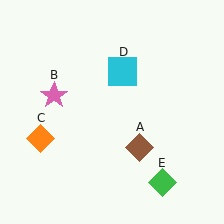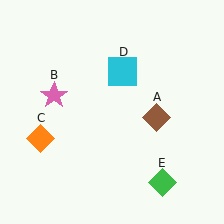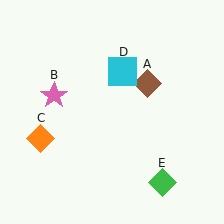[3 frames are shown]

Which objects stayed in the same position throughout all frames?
Pink star (object B) and orange diamond (object C) and cyan square (object D) and green diamond (object E) remained stationary.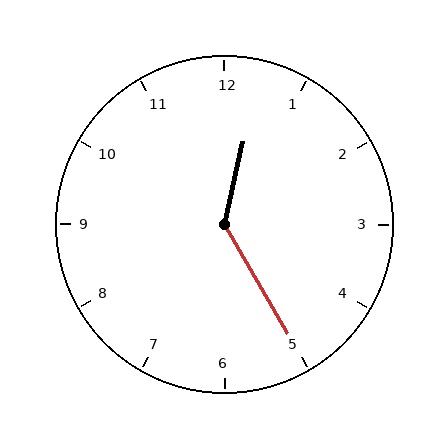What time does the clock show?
12:25.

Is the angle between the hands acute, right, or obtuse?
It is obtuse.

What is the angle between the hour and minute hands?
Approximately 138 degrees.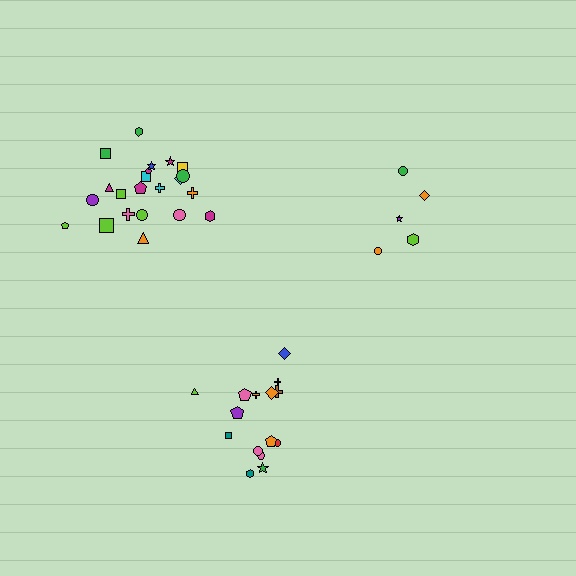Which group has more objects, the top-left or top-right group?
The top-left group.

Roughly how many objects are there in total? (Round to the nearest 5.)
Roughly 40 objects in total.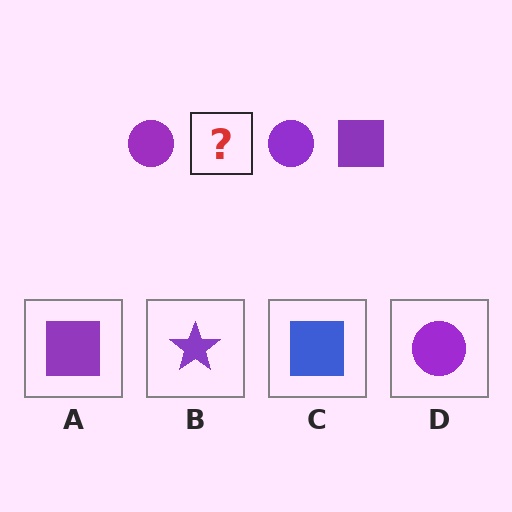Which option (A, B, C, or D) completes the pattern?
A.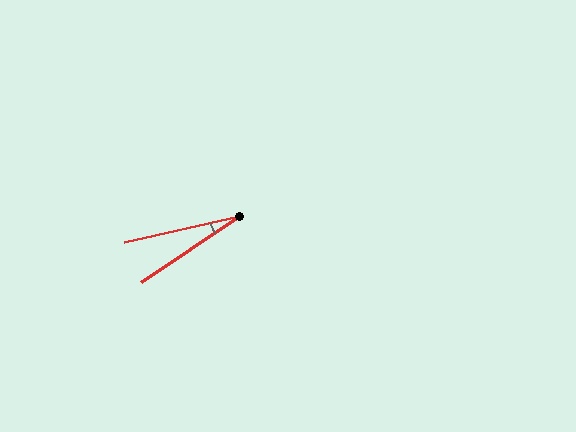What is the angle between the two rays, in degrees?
Approximately 21 degrees.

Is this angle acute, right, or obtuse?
It is acute.